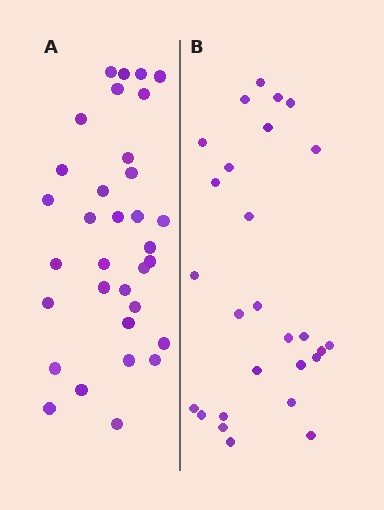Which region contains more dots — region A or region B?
Region A (the left region) has more dots.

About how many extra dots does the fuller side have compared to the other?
Region A has about 6 more dots than region B.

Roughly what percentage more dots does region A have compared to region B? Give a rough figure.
About 20% more.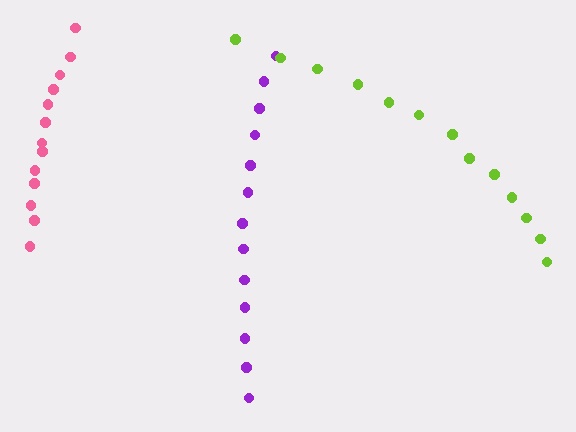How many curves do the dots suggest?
There are 3 distinct paths.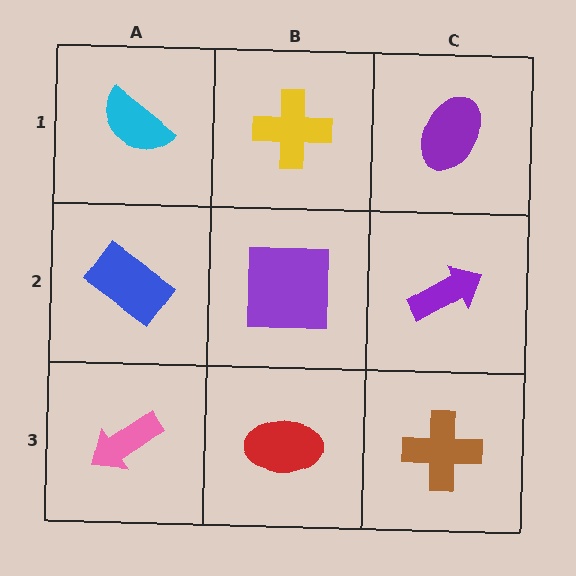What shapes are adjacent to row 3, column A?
A blue rectangle (row 2, column A), a red ellipse (row 3, column B).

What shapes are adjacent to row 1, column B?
A purple square (row 2, column B), a cyan semicircle (row 1, column A), a purple ellipse (row 1, column C).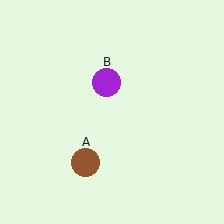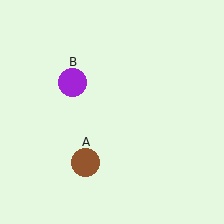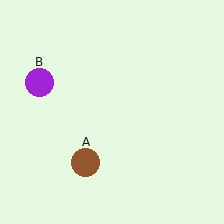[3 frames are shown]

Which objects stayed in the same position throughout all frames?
Brown circle (object A) remained stationary.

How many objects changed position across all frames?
1 object changed position: purple circle (object B).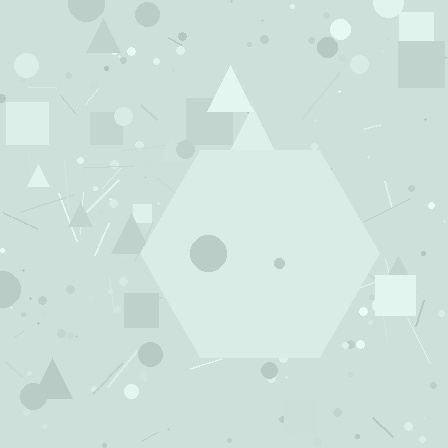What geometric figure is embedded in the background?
A hexagon is embedded in the background.